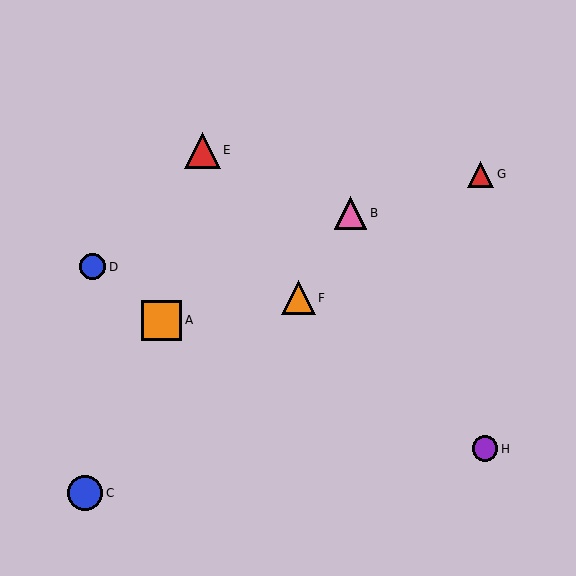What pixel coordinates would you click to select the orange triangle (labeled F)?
Click at (298, 298) to select the orange triangle F.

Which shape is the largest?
The orange square (labeled A) is the largest.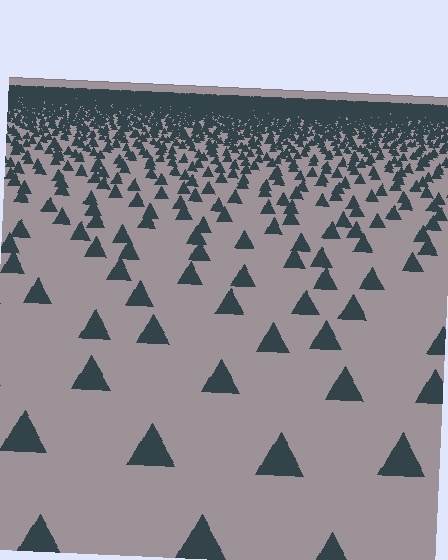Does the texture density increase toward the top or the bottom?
Density increases toward the top.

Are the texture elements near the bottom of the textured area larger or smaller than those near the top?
Larger. Near the bottom, elements are closer to the viewer and appear at a bigger on-screen size.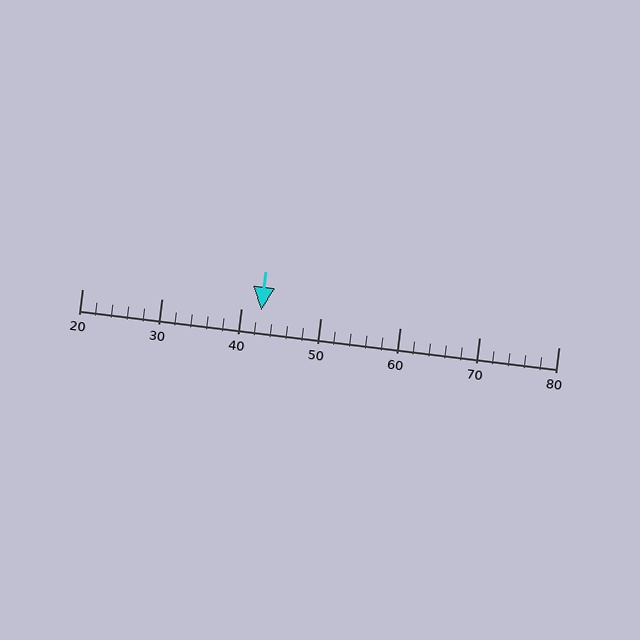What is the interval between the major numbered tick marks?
The major tick marks are spaced 10 units apart.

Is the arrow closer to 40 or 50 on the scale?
The arrow is closer to 40.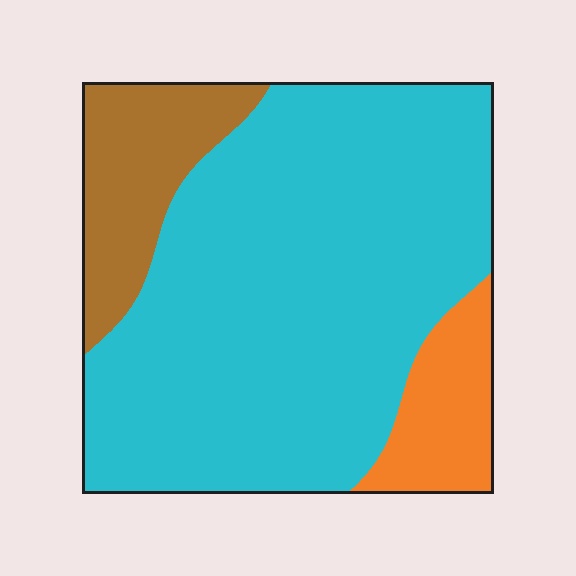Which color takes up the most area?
Cyan, at roughly 75%.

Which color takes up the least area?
Orange, at roughly 10%.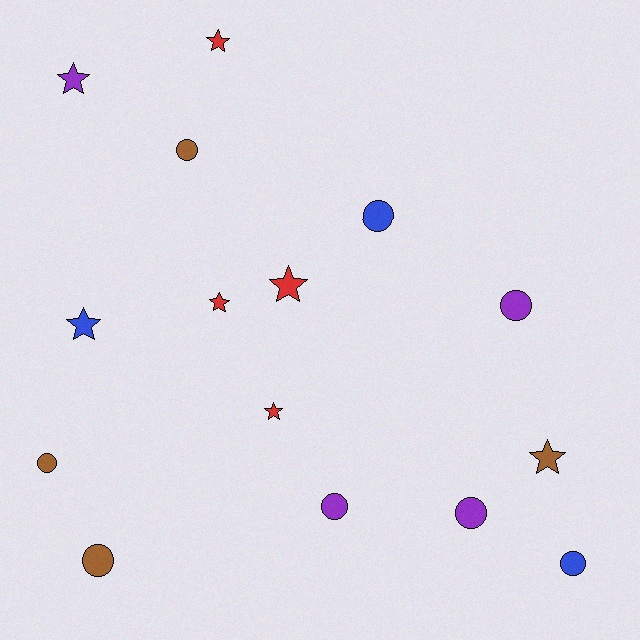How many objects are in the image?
There are 15 objects.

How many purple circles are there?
There are 3 purple circles.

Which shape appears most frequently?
Circle, with 8 objects.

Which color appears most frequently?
Red, with 4 objects.